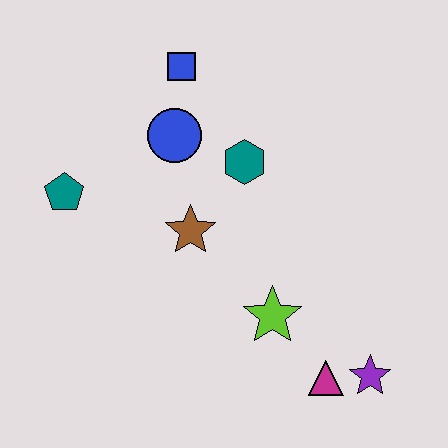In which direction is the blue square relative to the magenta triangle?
The blue square is above the magenta triangle.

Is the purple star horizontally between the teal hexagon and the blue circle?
No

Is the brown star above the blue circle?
No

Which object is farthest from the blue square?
The purple star is farthest from the blue square.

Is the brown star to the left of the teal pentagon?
No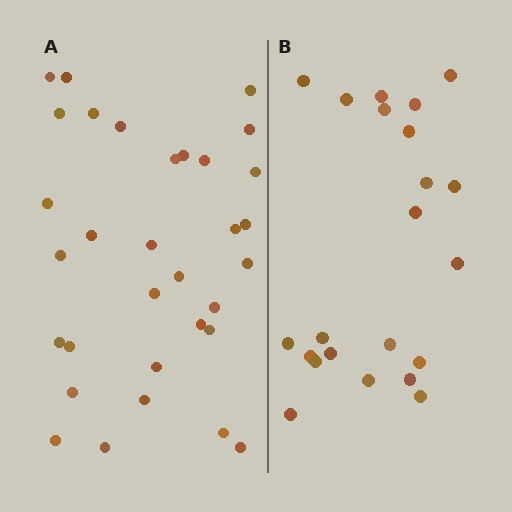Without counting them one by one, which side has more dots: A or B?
Region A (the left region) has more dots.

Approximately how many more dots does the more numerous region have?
Region A has roughly 10 or so more dots than region B.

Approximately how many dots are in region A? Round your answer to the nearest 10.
About 30 dots. (The exact count is 32, which rounds to 30.)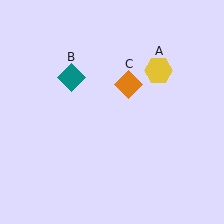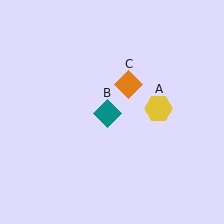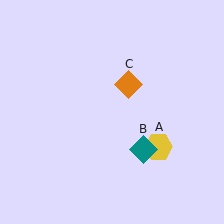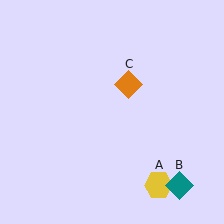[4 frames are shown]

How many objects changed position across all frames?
2 objects changed position: yellow hexagon (object A), teal diamond (object B).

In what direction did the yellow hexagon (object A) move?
The yellow hexagon (object A) moved down.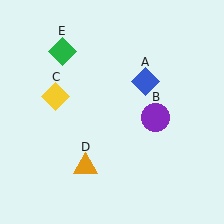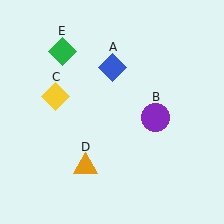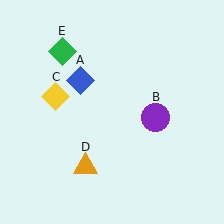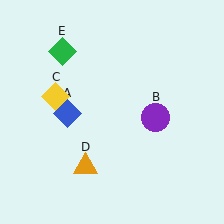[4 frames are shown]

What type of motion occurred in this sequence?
The blue diamond (object A) rotated counterclockwise around the center of the scene.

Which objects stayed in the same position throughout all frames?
Purple circle (object B) and yellow diamond (object C) and orange triangle (object D) and green diamond (object E) remained stationary.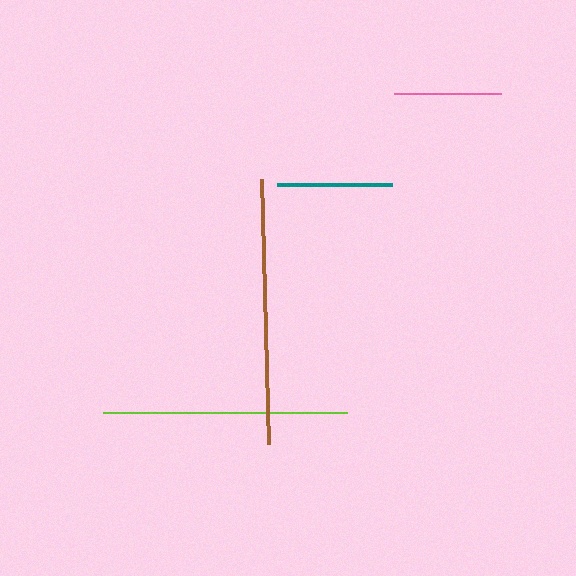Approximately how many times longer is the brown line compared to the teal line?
The brown line is approximately 2.3 times the length of the teal line.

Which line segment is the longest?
The brown line is the longest at approximately 265 pixels.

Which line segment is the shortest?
The pink line is the shortest at approximately 107 pixels.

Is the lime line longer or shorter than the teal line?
The lime line is longer than the teal line.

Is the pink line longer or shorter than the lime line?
The lime line is longer than the pink line.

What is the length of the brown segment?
The brown segment is approximately 265 pixels long.